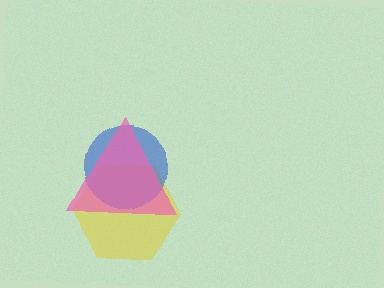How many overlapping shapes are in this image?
There are 3 overlapping shapes in the image.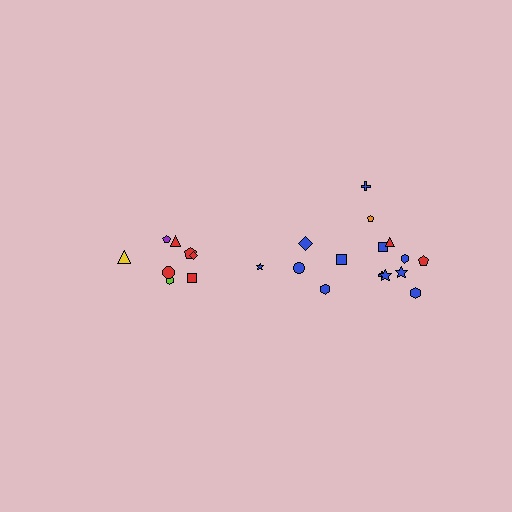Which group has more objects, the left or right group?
The right group.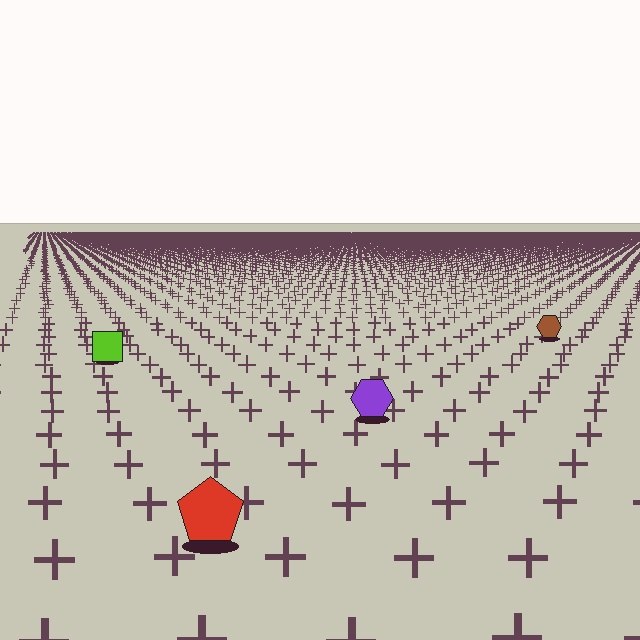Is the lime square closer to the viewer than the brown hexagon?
Yes. The lime square is closer — you can tell from the texture gradient: the ground texture is coarser near it.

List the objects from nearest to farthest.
From nearest to farthest: the red pentagon, the purple hexagon, the lime square, the brown hexagon.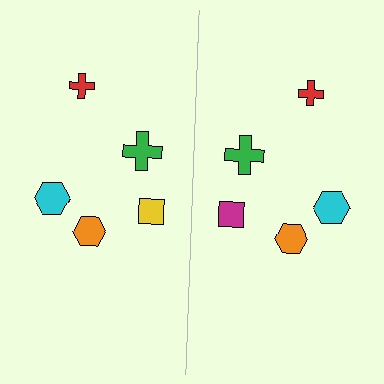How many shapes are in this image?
There are 10 shapes in this image.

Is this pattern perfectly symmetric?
No, the pattern is not perfectly symmetric. The magenta square on the right side breaks the symmetry — its mirror counterpart is yellow.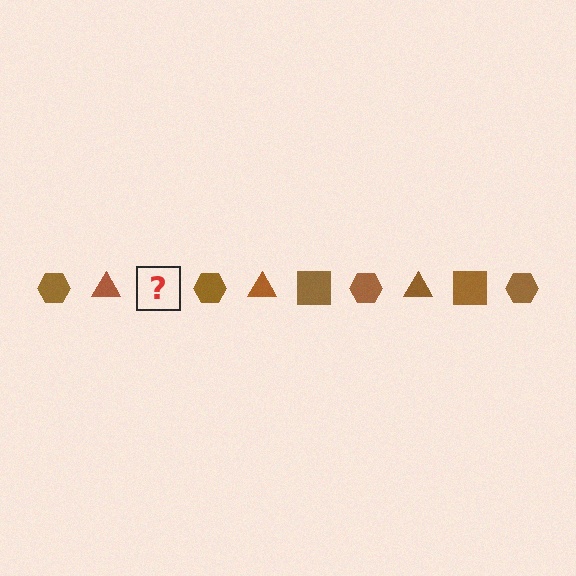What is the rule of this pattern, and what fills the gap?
The rule is that the pattern cycles through hexagon, triangle, square shapes in brown. The gap should be filled with a brown square.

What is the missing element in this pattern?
The missing element is a brown square.